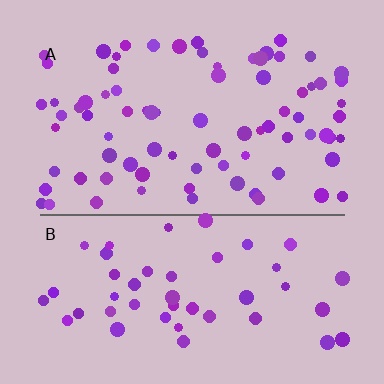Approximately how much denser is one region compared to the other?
Approximately 1.6× — region A over region B.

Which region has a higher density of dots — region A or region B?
A (the top).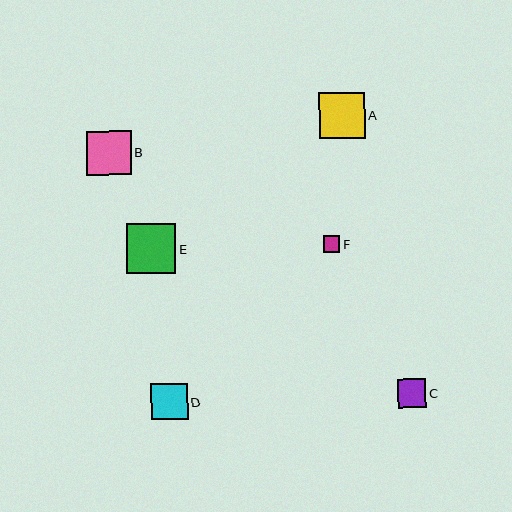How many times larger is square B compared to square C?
Square B is approximately 1.5 times the size of square C.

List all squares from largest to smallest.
From largest to smallest: E, A, B, D, C, F.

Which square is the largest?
Square E is the largest with a size of approximately 49 pixels.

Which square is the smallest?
Square F is the smallest with a size of approximately 16 pixels.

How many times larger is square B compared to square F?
Square B is approximately 2.7 times the size of square F.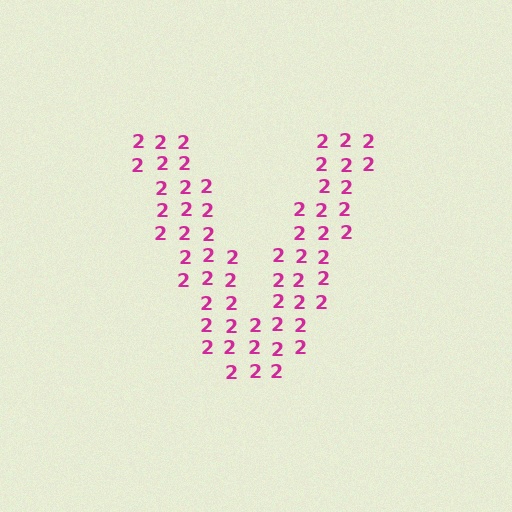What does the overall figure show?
The overall figure shows the letter V.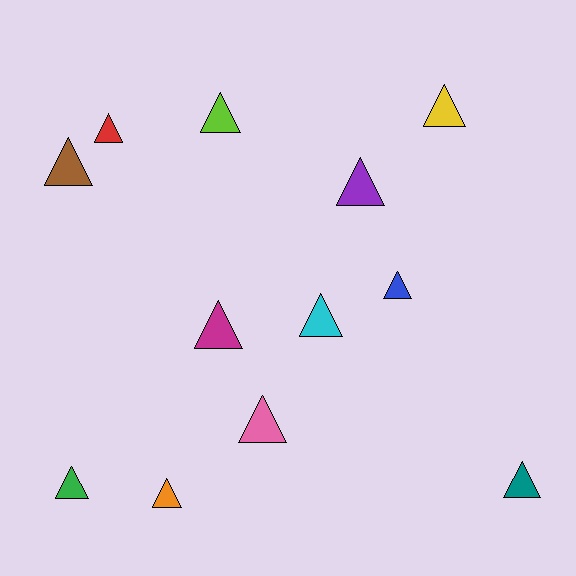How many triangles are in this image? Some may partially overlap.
There are 12 triangles.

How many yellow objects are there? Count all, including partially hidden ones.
There is 1 yellow object.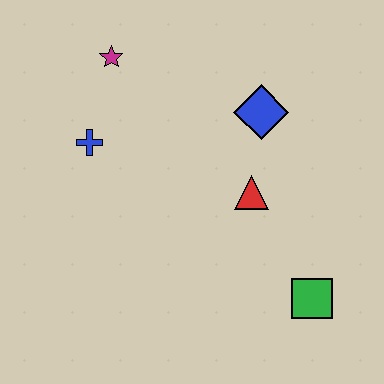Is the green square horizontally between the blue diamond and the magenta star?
No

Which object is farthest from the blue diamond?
The green square is farthest from the blue diamond.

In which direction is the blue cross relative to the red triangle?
The blue cross is to the left of the red triangle.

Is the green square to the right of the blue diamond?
Yes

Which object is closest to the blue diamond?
The red triangle is closest to the blue diamond.